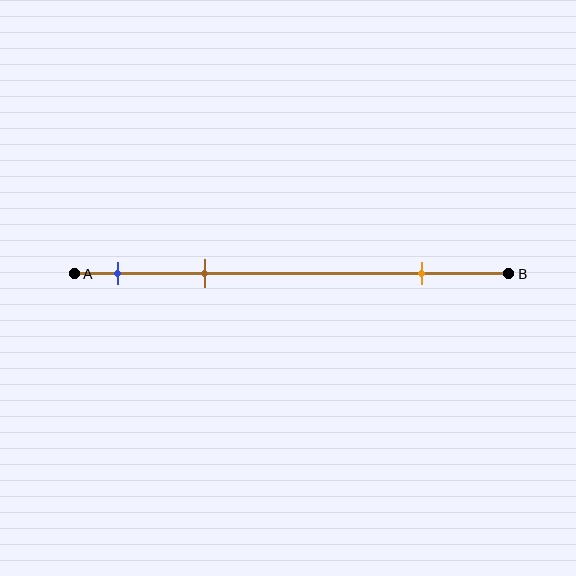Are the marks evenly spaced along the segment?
No, the marks are not evenly spaced.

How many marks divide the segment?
There are 3 marks dividing the segment.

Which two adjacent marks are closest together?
The blue and brown marks are the closest adjacent pair.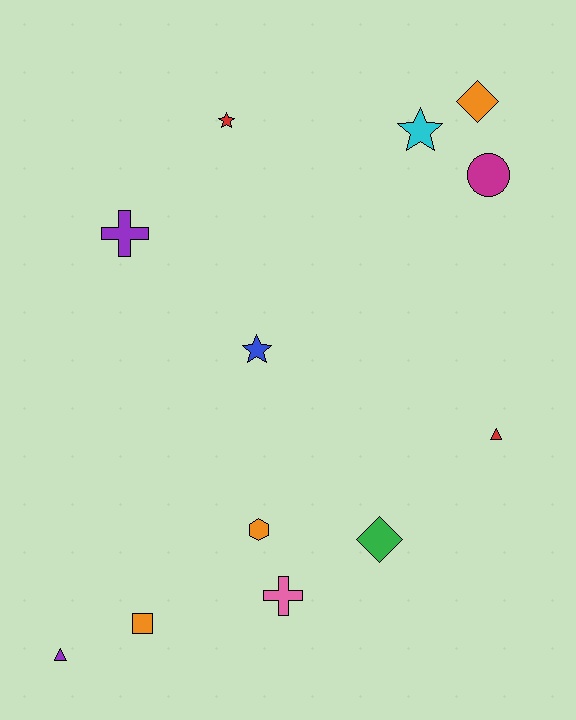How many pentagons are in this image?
There are no pentagons.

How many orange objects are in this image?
There are 3 orange objects.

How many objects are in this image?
There are 12 objects.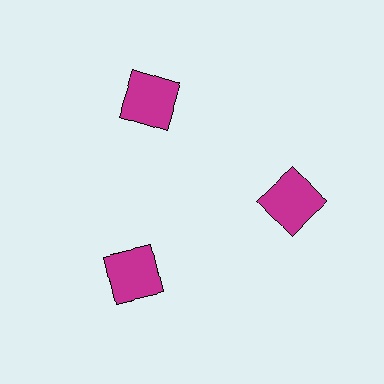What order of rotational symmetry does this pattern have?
This pattern has 3-fold rotational symmetry.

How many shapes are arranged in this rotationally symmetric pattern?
There are 3 shapes, arranged in 3 groups of 1.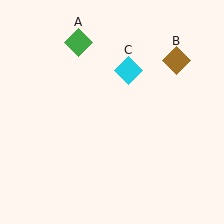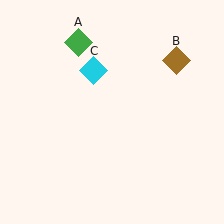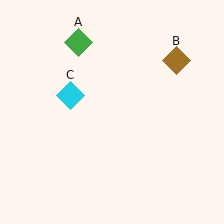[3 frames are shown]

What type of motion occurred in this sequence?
The cyan diamond (object C) rotated counterclockwise around the center of the scene.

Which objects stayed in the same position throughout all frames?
Green diamond (object A) and brown diamond (object B) remained stationary.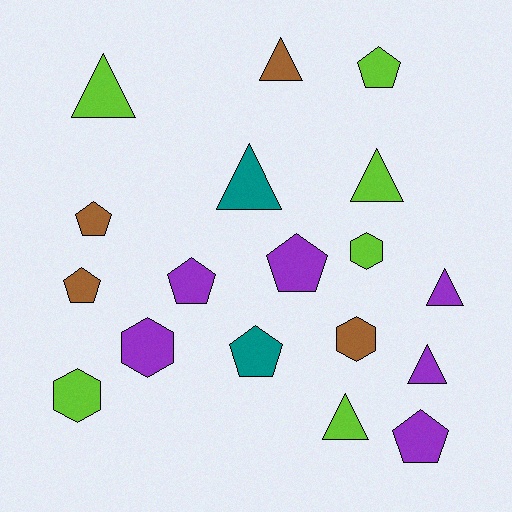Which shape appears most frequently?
Pentagon, with 7 objects.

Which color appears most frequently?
Purple, with 6 objects.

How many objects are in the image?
There are 18 objects.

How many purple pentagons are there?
There are 3 purple pentagons.